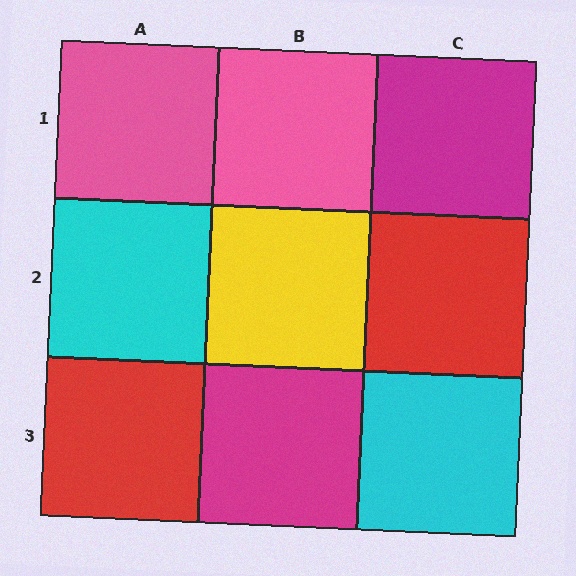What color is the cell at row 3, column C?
Cyan.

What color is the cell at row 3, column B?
Magenta.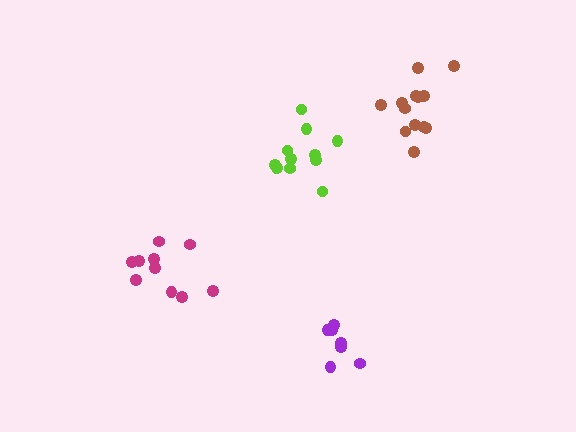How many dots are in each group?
Group 1: 10 dots, Group 2: 12 dots, Group 3: 13 dots, Group 4: 7 dots (42 total).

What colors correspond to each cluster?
The clusters are colored: magenta, lime, brown, purple.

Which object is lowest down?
The purple cluster is bottommost.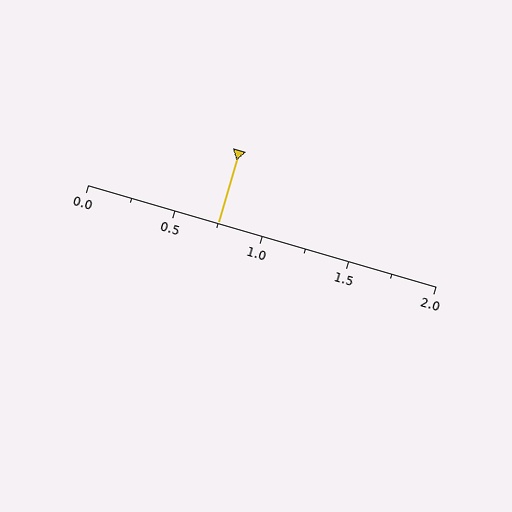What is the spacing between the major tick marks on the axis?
The major ticks are spaced 0.5 apart.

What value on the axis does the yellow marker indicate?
The marker indicates approximately 0.75.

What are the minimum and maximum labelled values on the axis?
The axis runs from 0.0 to 2.0.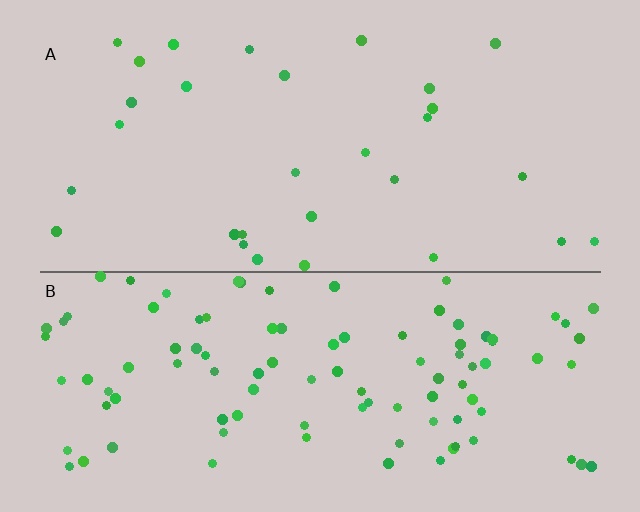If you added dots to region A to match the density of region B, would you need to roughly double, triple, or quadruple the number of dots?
Approximately triple.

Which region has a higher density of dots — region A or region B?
B (the bottom).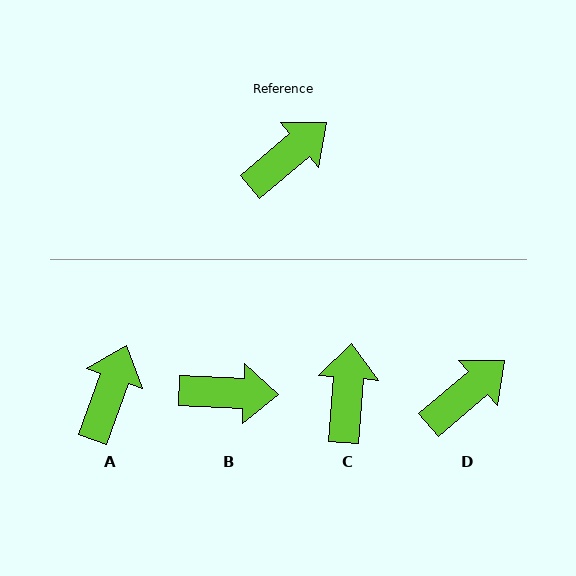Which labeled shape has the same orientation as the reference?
D.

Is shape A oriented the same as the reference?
No, it is off by about 30 degrees.